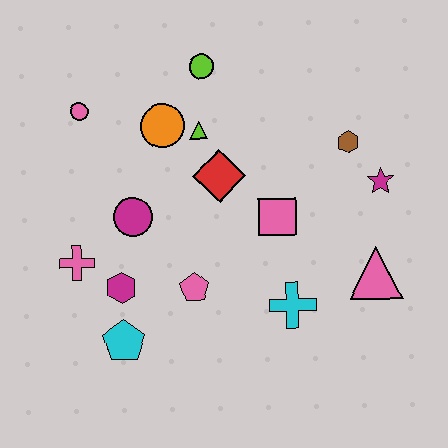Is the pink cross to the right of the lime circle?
No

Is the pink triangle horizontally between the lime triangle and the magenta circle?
No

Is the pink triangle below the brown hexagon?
Yes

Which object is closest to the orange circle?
The lime triangle is closest to the orange circle.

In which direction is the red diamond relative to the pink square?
The red diamond is to the left of the pink square.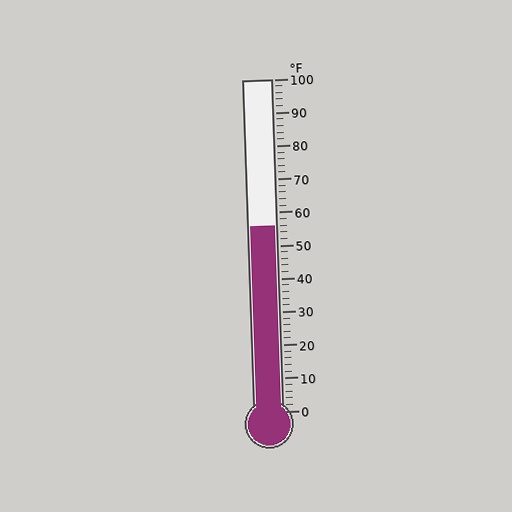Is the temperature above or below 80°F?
The temperature is below 80°F.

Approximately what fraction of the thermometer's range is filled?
The thermometer is filled to approximately 55% of its range.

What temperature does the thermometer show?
The thermometer shows approximately 56°F.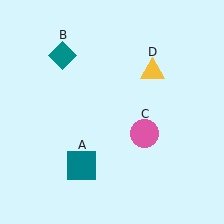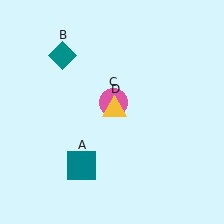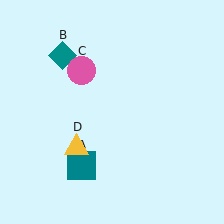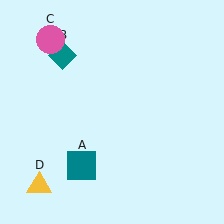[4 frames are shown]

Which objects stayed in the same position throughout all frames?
Teal square (object A) and teal diamond (object B) remained stationary.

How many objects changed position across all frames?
2 objects changed position: pink circle (object C), yellow triangle (object D).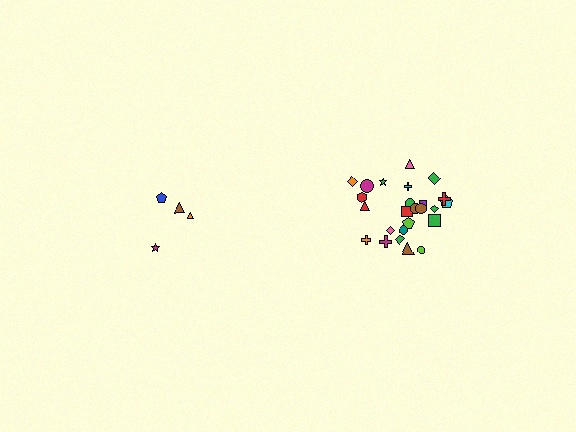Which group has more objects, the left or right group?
The right group.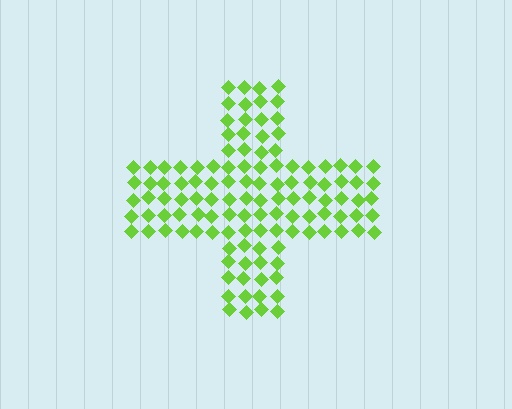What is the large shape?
The large shape is a cross.